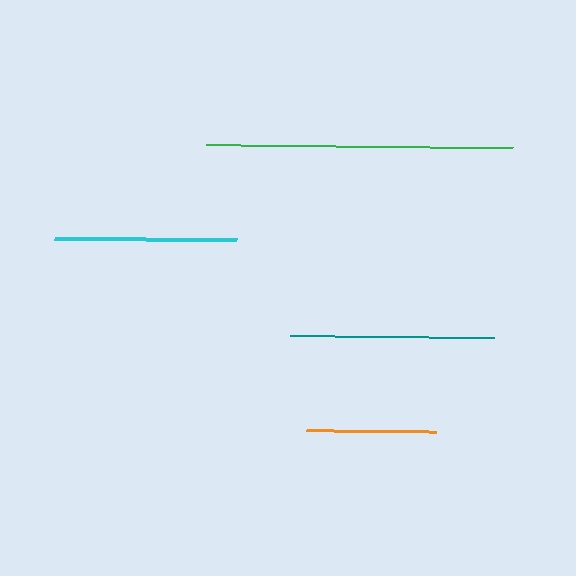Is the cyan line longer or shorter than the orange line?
The cyan line is longer than the orange line.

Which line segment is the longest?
The green line is the longest at approximately 308 pixels.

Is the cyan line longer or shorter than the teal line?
The teal line is longer than the cyan line.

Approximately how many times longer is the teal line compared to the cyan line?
The teal line is approximately 1.1 times the length of the cyan line.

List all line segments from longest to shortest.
From longest to shortest: green, teal, cyan, orange.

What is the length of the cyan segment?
The cyan segment is approximately 182 pixels long.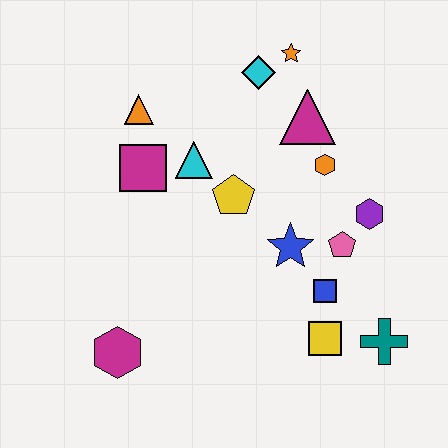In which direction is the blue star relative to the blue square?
The blue star is above the blue square.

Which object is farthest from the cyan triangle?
The teal cross is farthest from the cyan triangle.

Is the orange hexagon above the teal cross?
Yes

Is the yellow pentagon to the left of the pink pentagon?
Yes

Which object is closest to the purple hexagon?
The pink pentagon is closest to the purple hexagon.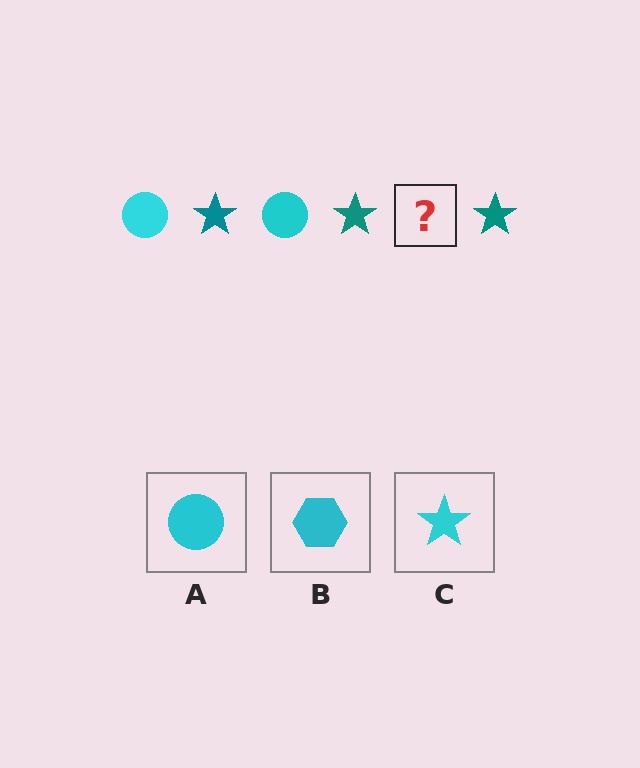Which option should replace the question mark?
Option A.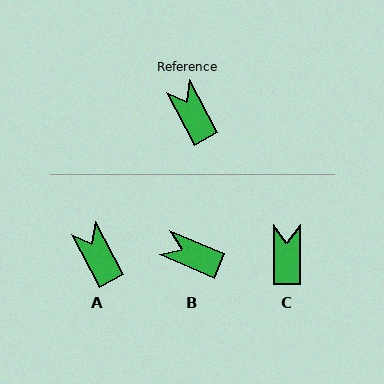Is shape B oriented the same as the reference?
No, it is off by about 39 degrees.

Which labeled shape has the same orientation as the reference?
A.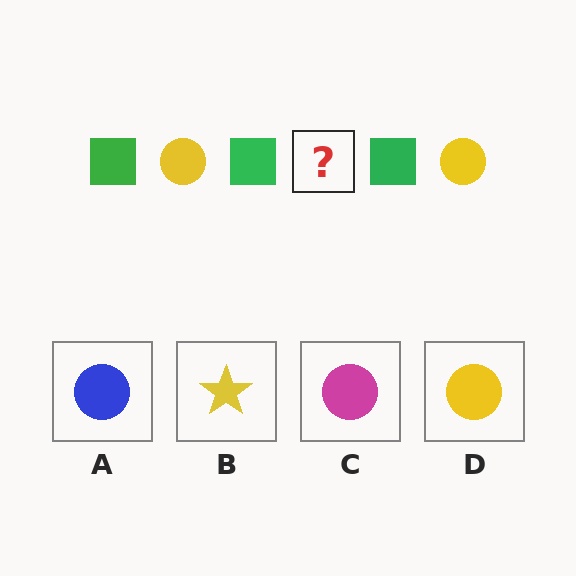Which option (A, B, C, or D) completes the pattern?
D.